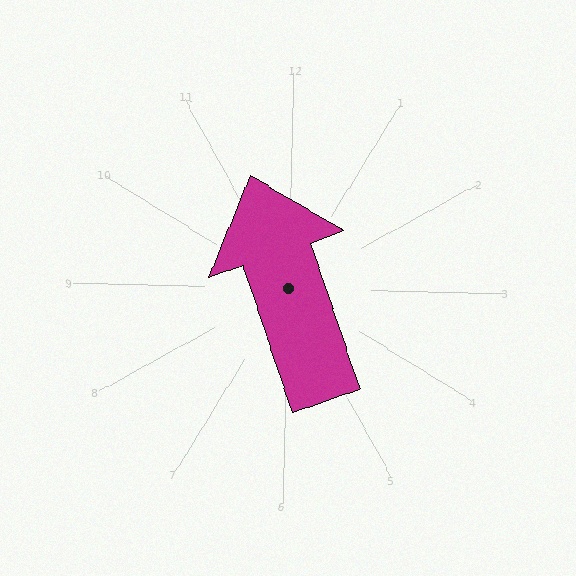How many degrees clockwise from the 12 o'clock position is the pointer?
Approximately 340 degrees.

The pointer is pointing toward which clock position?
Roughly 11 o'clock.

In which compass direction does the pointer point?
North.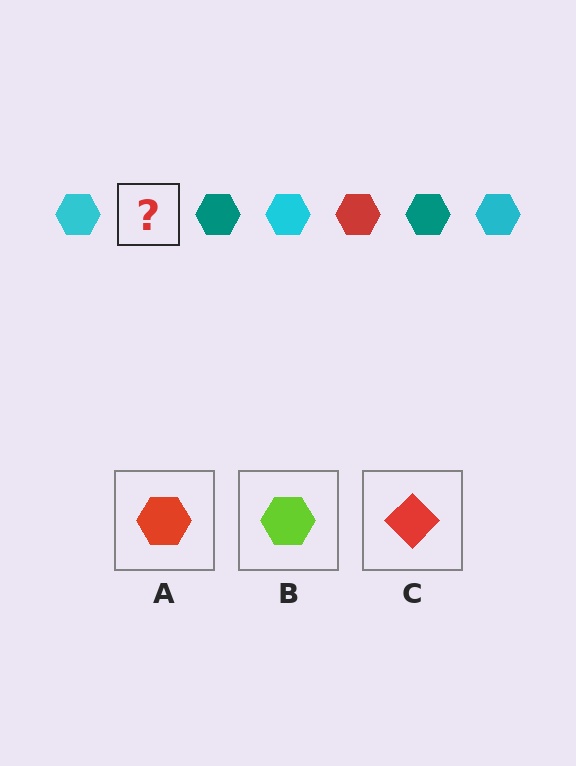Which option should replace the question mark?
Option A.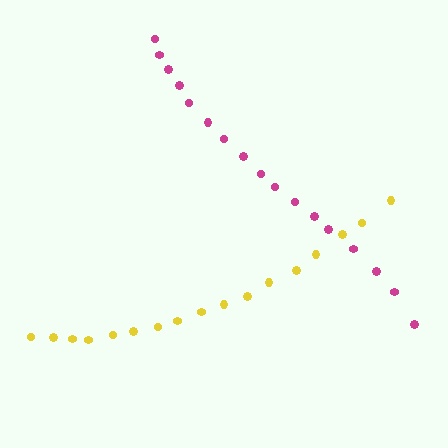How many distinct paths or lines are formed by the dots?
There are 2 distinct paths.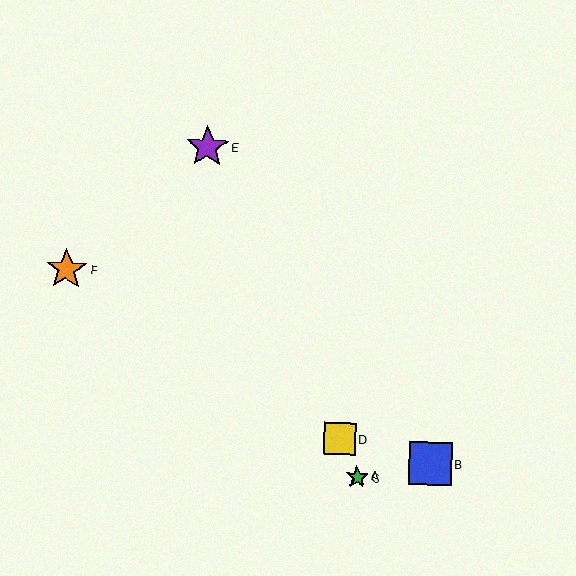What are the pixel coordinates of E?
Object E is at (207, 147).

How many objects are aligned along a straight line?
4 objects (A, C, D, E) are aligned along a straight line.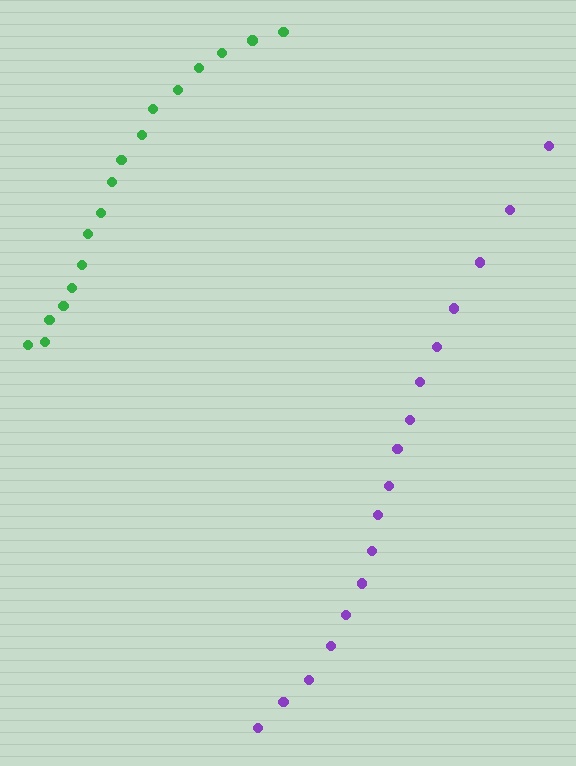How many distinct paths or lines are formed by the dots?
There are 2 distinct paths.